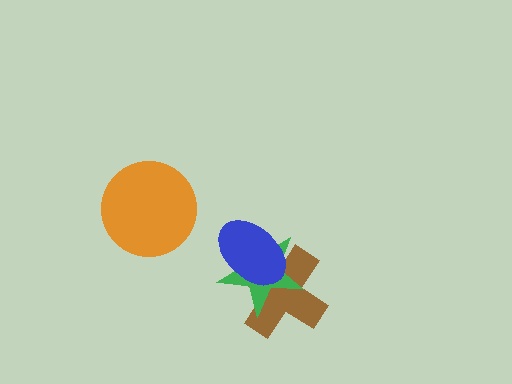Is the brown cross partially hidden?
Yes, it is partially covered by another shape.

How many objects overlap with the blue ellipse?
2 objects overlap with the blue ellipse.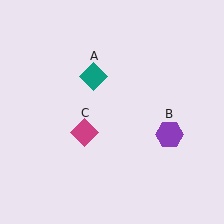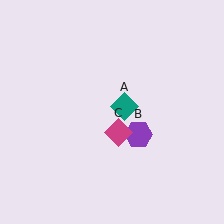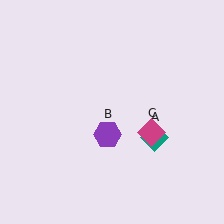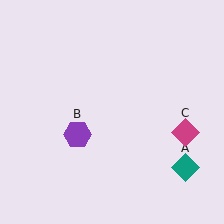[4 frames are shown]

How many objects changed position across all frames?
3 objects changed position: teal diamond (object A), purple hexagon (object B), magenta diamond (object C).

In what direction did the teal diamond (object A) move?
The teal diamond (object A) moved down and to the right.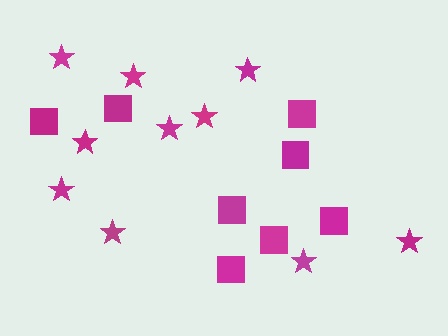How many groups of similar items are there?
There are 2 groups: one group of stars (10) and one group of squares (8).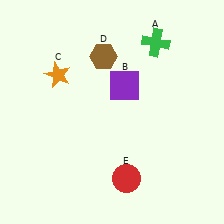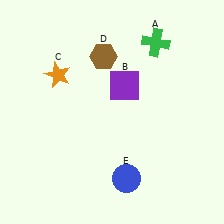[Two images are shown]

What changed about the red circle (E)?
In Image 1, E is red. In Image 2, it changed to blue.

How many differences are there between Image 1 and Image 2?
There is 1 difference between the two images.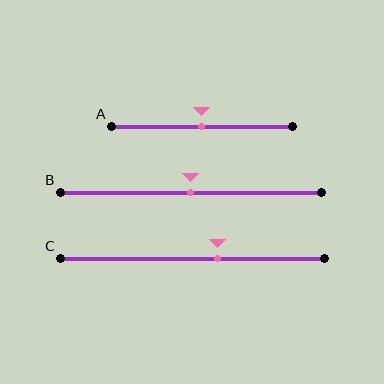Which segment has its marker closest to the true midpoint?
Segment A has its marker closest to the true midpoint.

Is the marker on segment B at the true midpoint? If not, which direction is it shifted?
Yes, the marker on segment B is at the true midpoint.